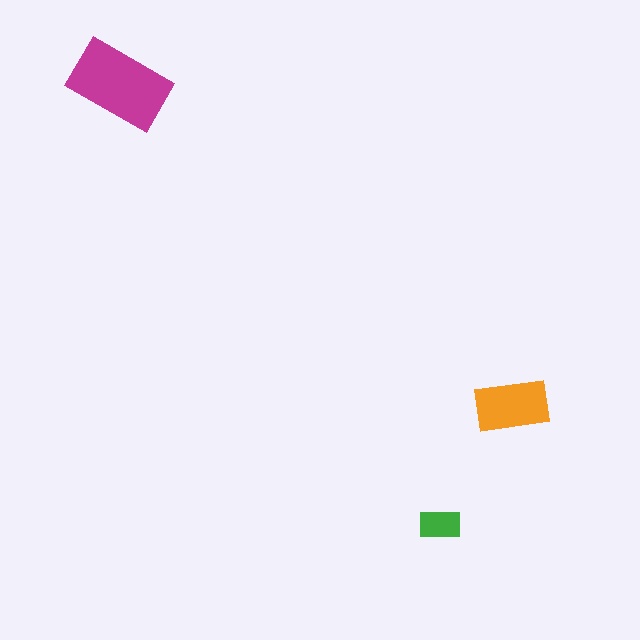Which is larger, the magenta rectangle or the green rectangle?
The magenta one.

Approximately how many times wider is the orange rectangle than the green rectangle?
About 2 times wider.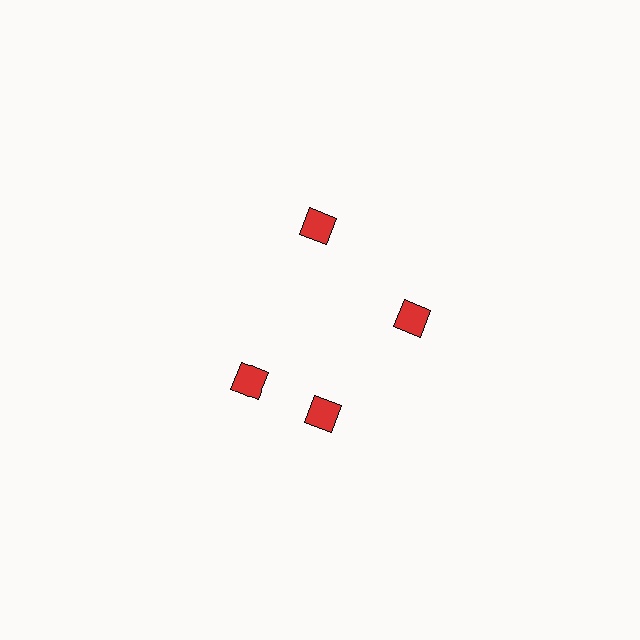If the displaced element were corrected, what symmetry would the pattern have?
It would have 4-fold rotational symmetry — the pattern would map onto itself every 90 degrees.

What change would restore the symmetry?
The symmetry would be restored by rotating it back into even spacing with its neighbors so that all 4 diamonds sit at equal angles and equal distance from the center.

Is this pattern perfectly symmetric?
No. The 4 red diamonds are arranged in a ring, but one element near the 9 o'clock position is rotated out of alignment along the ring, breaking the 4-fold rotational symmetry.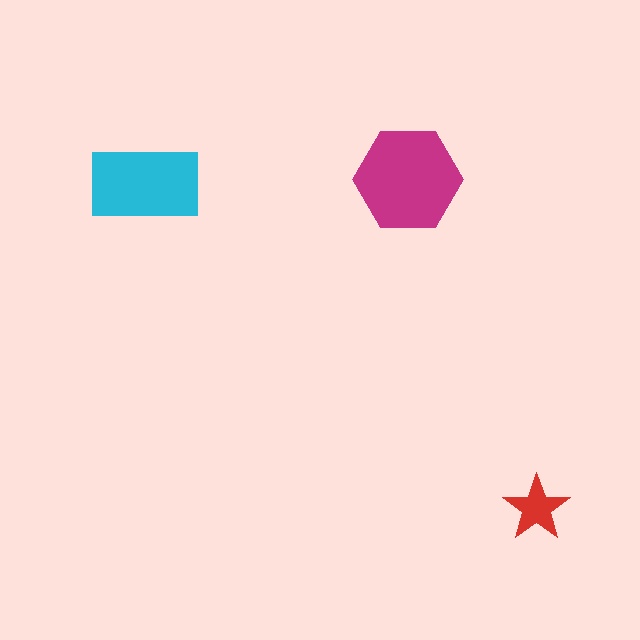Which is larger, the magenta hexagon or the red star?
The magenta hexagon.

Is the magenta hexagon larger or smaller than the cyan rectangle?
Larger.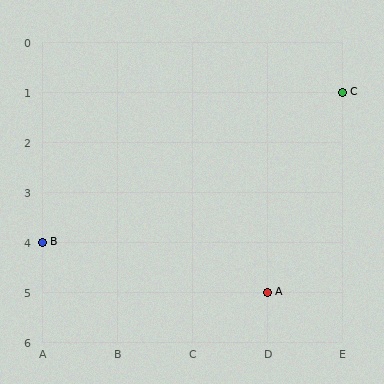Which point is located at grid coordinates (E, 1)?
Point C is at (E, 1).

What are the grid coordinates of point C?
Point C is at grid coordinates (E, 1).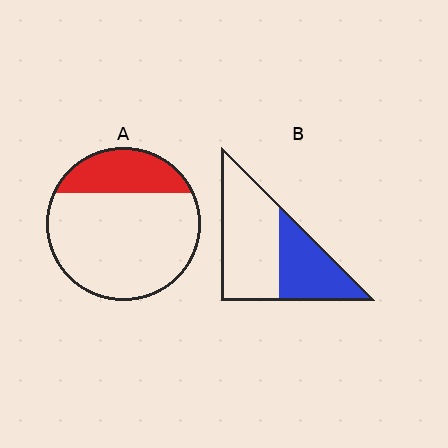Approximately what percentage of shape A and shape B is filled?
A is approximately 25% and B is approximately 40%.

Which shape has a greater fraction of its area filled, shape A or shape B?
Shape B.